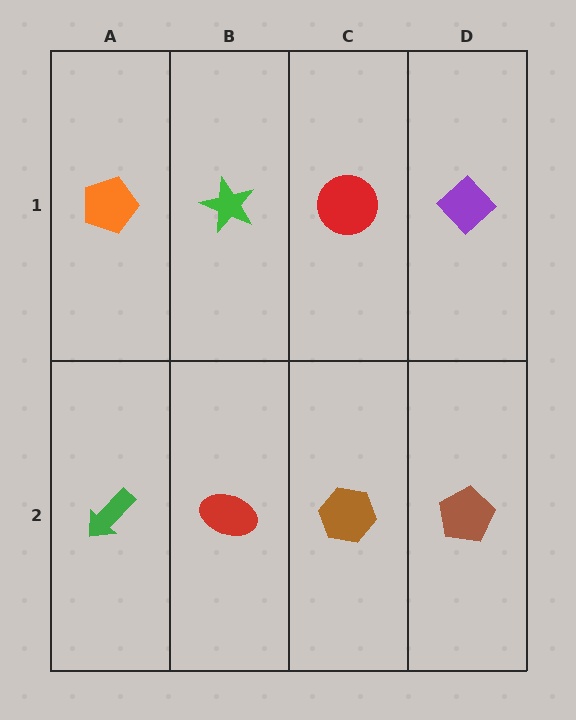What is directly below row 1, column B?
A red ellipse.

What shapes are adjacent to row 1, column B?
A red ellipse (row 2, column B), an orange pentagon (row 1, column A), a red circle (row 1, column C).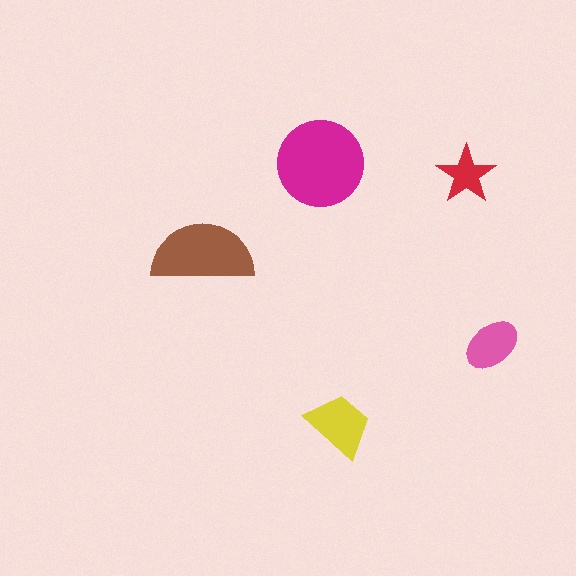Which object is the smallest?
The red star.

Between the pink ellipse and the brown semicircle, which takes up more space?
The brown semicircle.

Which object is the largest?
The magenta circle.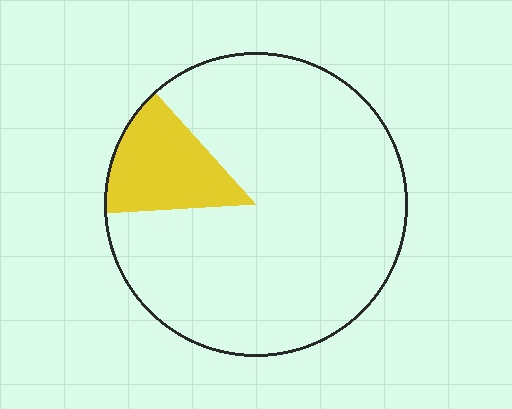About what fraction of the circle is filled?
About one eighth (1/8).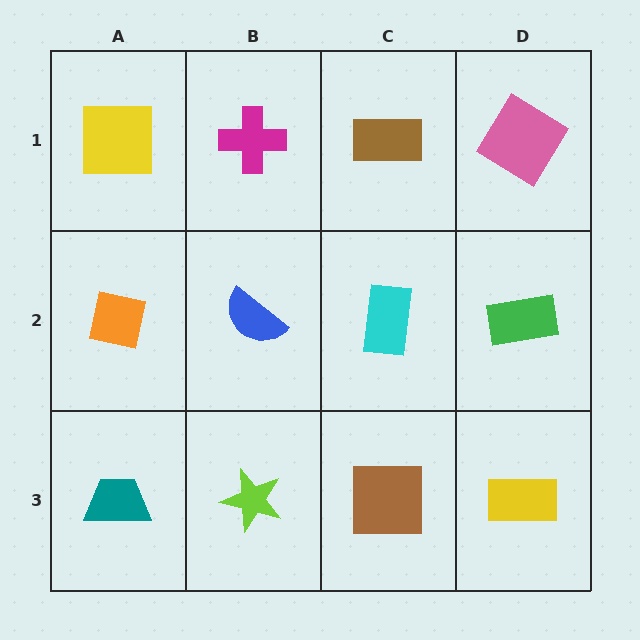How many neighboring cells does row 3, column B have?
3.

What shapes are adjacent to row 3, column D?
A green rectangle (row 2, column D), a brown square (row 3, column C).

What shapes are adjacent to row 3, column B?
A blue semicircle (row 2, column B), a teal trapezoid (row 3, column A), a brown square (row 3, column C).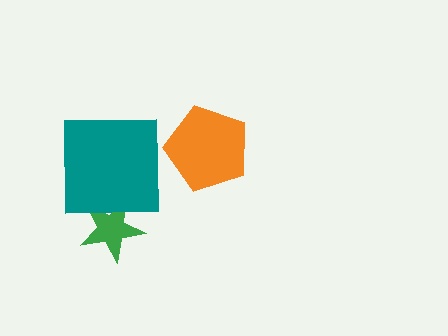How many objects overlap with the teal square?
1 object overlaps with the teal square.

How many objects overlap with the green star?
1 object overlaps with the green star.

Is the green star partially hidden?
Yes, it is partially covered by another shape.